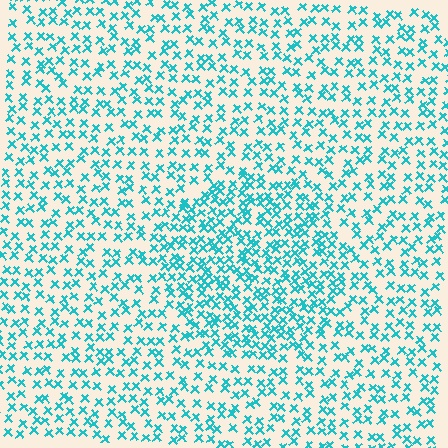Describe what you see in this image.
The image contains small cyan elements arranged at two different densities. A circle-shaped region is visible where the elements are more densely packed than the surrounding area.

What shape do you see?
I see a circle.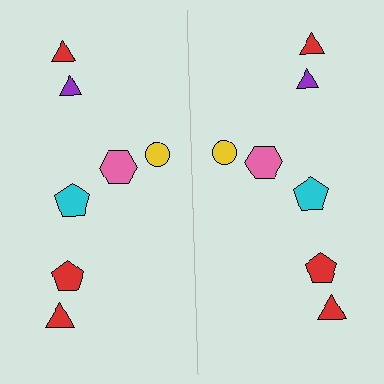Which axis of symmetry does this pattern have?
The pattern has a vertical axis of symmetry running through the center of the image.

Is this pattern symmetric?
Yes, this pattern has bilateral (reflection) symmetry.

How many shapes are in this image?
There are 14 shapes in this image.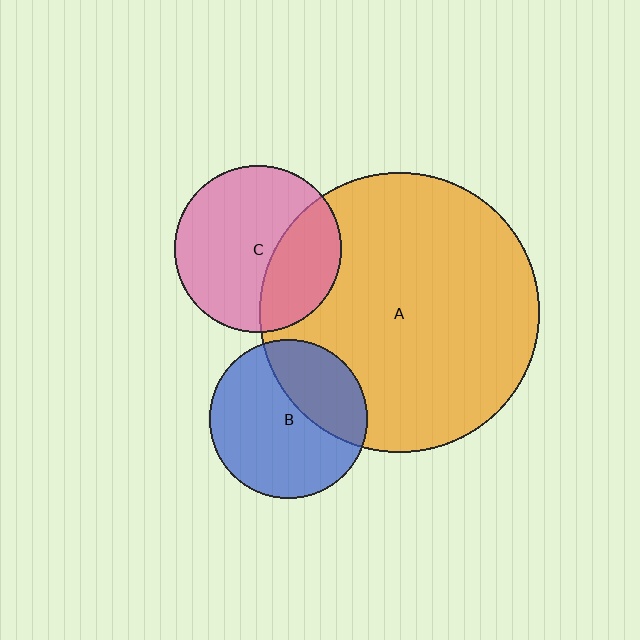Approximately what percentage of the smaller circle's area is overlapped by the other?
Approximately 35%.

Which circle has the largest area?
Circle A (orange).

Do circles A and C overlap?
Yes.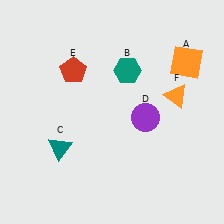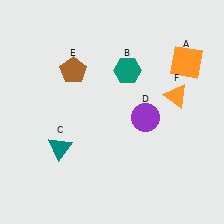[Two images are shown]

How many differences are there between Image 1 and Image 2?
There is 1 difference between the two images.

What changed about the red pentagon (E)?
In Image 1, E is red. In Image 2, it changed to brown.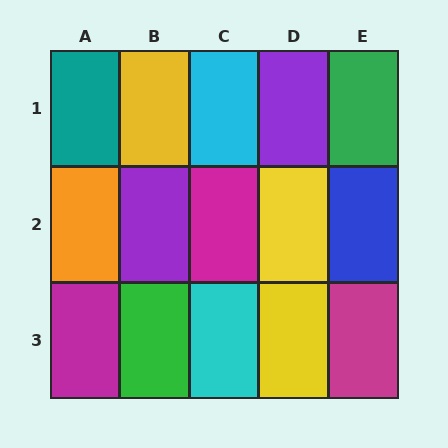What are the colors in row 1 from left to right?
Teal, yellow, cyan, purple, green.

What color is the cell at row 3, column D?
Yellow.